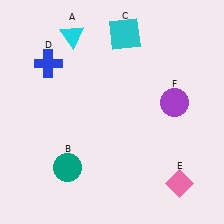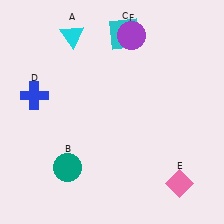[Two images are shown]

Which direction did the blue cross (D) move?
The blue cross (D) moved down.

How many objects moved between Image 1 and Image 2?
2 objects moved between the two images.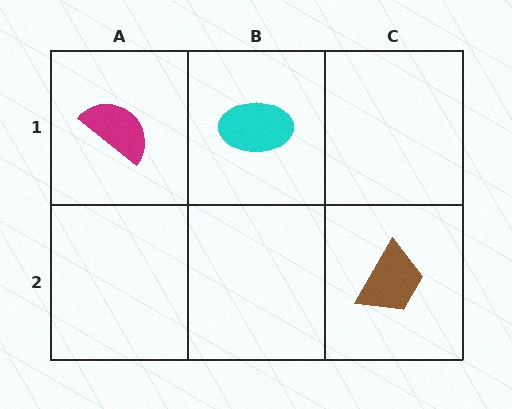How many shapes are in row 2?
1 shape.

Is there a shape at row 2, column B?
No, that cell is empty.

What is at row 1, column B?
A cyan ellipse.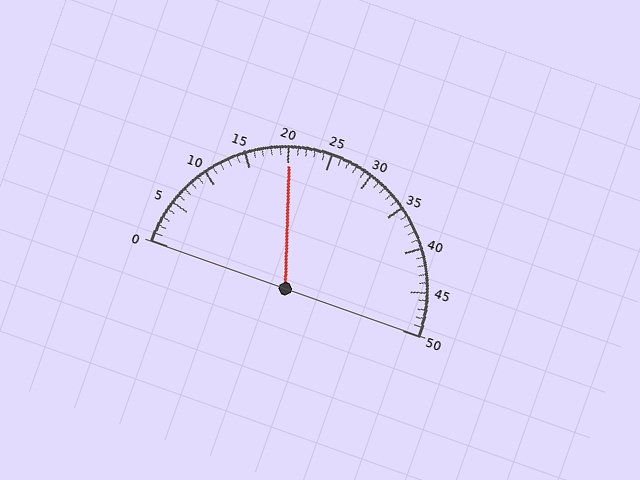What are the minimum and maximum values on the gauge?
The gauge ranges from 0 to 50.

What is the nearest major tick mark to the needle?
The nearest major tick mark is 20.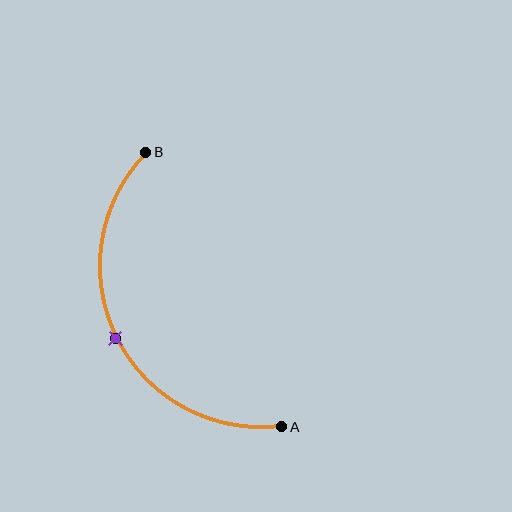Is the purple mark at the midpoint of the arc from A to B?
Yes. The purple mark lies on the arc at equal arc-length from both A and B — it is the arc midpoint.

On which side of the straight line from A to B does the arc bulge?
The arc bulges to the left of the straight line connecting A and B.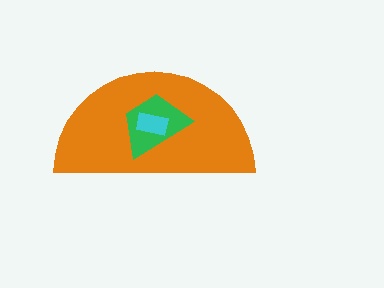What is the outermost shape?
The orange semicircle.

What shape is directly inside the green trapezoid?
The cyan rectangle.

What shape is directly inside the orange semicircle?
The green trapezoid.